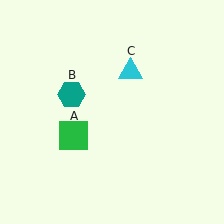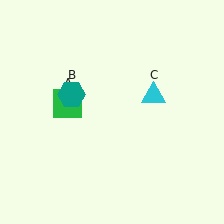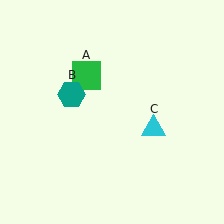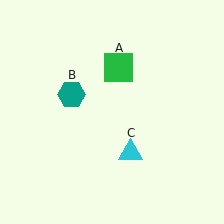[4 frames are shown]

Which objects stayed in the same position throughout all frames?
Teal hexagon (object B) remained stationary.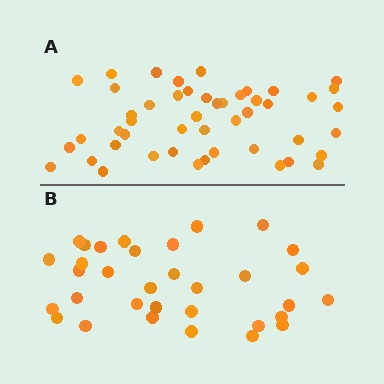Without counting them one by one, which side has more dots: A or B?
Region A (the top region) has more dots.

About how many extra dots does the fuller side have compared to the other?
Region A has approximately 15 more dots than region B.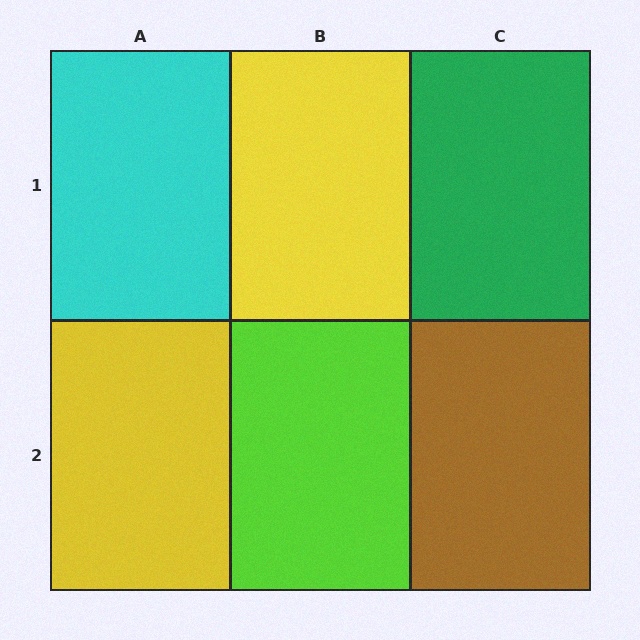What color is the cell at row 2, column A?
Yellow.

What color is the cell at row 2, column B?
Lime.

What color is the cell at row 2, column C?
Brown.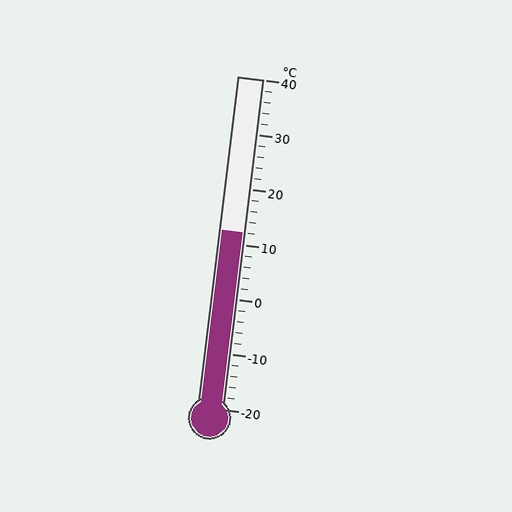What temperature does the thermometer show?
The thermometer shows approximately 12°C.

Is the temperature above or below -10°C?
The temperature is above -10°C.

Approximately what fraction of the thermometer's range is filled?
The thermometer is filled to approximately 55% of its range.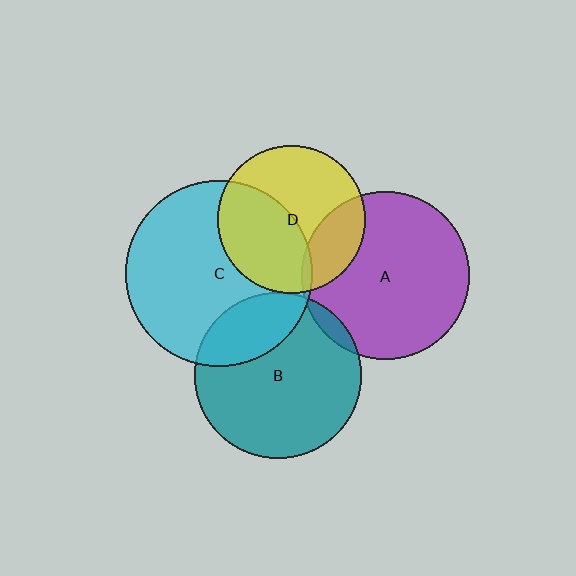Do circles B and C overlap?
Yes.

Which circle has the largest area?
Circle C (cyan).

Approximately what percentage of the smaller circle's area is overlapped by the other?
Approximately 25%.